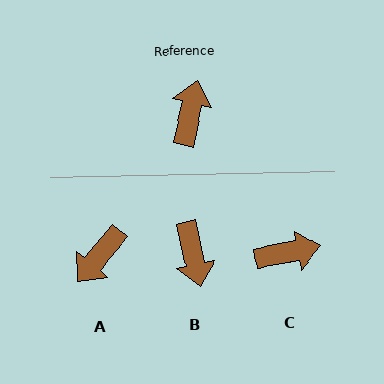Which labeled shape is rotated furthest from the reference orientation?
B, about 155 degrees away.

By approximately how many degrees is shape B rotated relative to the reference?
Approximately 155 degrees clockwise.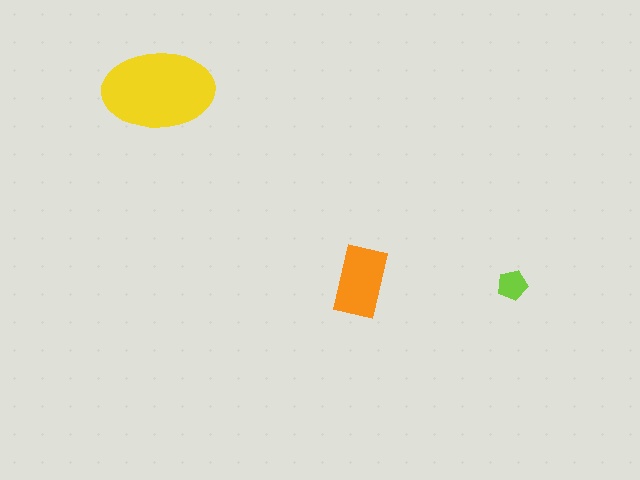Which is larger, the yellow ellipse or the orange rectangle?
The yellow ellipse.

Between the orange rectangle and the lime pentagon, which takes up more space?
The orange rectangle.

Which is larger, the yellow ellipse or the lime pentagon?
The yellow ellipse.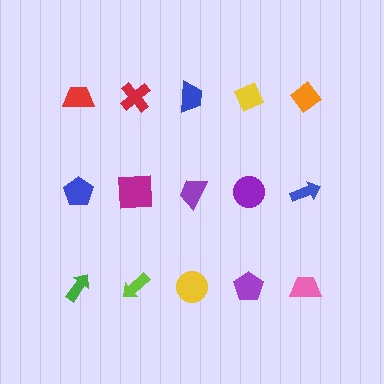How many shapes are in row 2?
5 shapes.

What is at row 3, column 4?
A purple pentagon.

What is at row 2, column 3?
A purple trapezoid.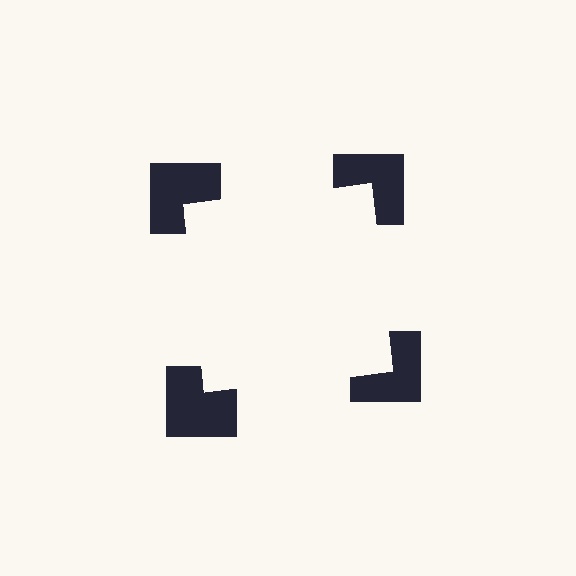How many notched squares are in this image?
There are 4 — one at each vertex of the illusory square.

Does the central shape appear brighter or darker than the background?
It typically appears slightly brighter than the background, even though no actual brightness change is drawn.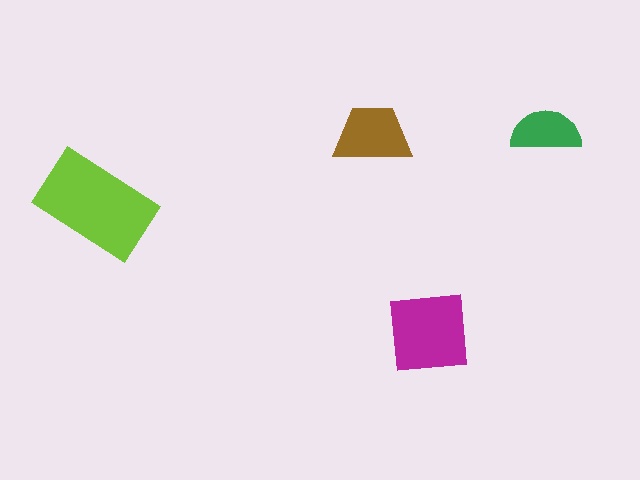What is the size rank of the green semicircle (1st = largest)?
4th.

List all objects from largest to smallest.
The lime rectangle, the magenta square, the brown trapezoid, the green semicircle.